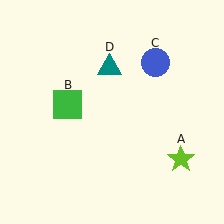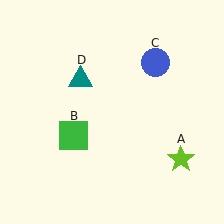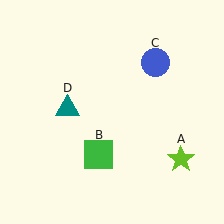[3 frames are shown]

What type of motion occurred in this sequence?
The green square (object B), teal triangle (object D) rotated counterclockwise around the center of the scene.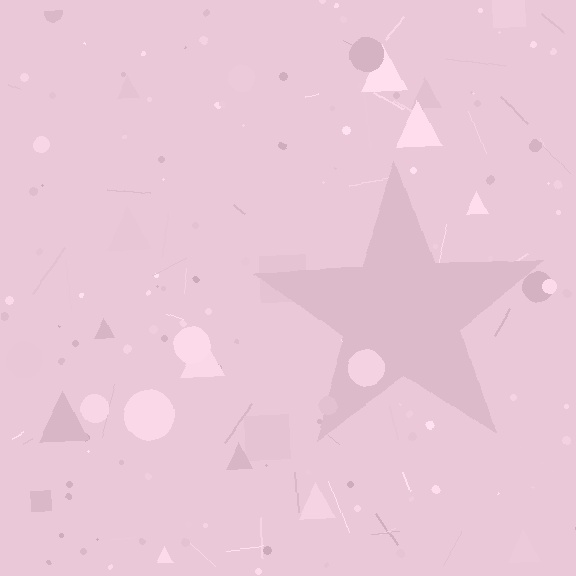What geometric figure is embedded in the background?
A star is embedded in the background.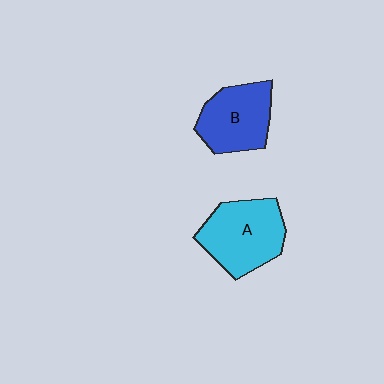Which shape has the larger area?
Shape A (cyan).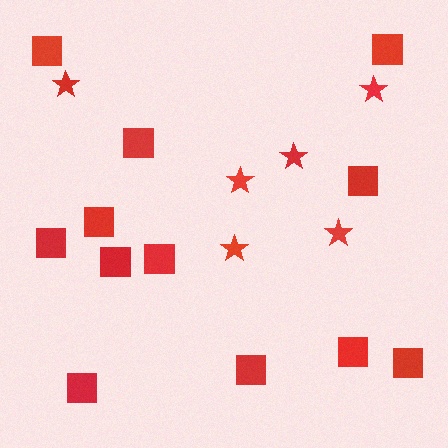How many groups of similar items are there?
There are 2 groups: one group of stars (6) and one group of squares (12).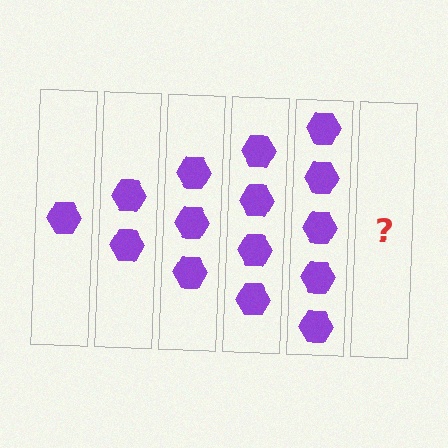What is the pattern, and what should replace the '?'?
The pattern is that each step adds one more hexagon. The '?' should be 6 hexagons.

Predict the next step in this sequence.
The next step is 6 hexagons.